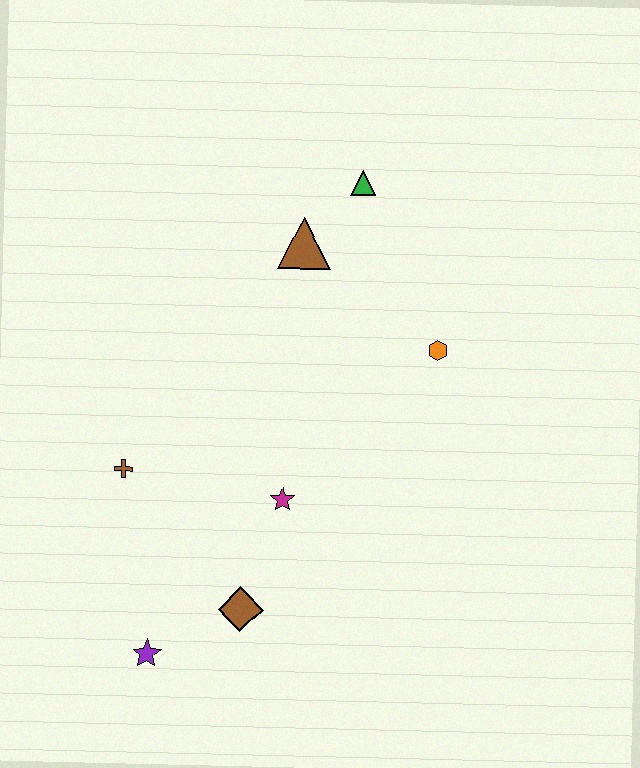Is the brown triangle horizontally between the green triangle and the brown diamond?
Yes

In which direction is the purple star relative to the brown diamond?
The purple star is to the left of the brown diamond.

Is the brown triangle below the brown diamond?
No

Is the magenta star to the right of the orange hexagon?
No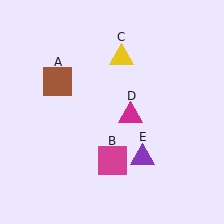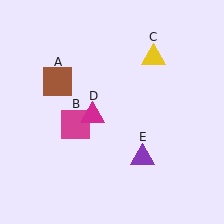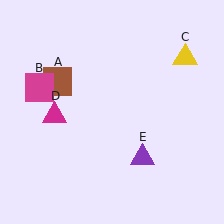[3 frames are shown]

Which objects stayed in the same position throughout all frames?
Brown square (object A) and purple triangle (object E) remained stationary.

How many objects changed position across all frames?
3 objects changed position: magenta square (object B), yellow triangle (object C), magenta triangle (object D).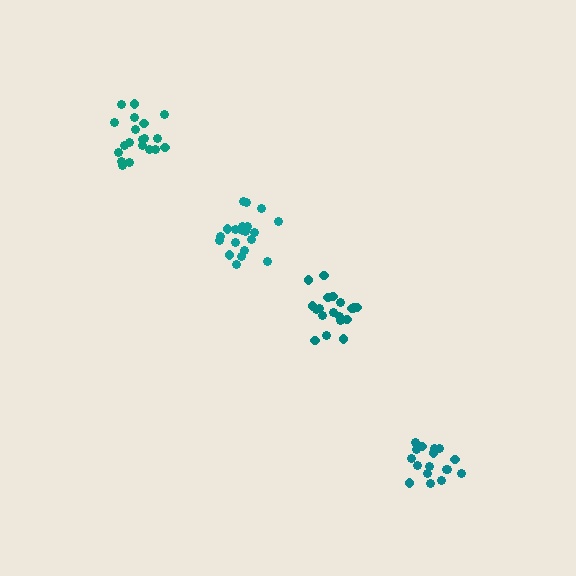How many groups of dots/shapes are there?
There are 4 groups.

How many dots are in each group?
Group 1: 20 dots, Group 2: 17 dots, Group 3: 20 dots, Group 4: 19 dots (76 total).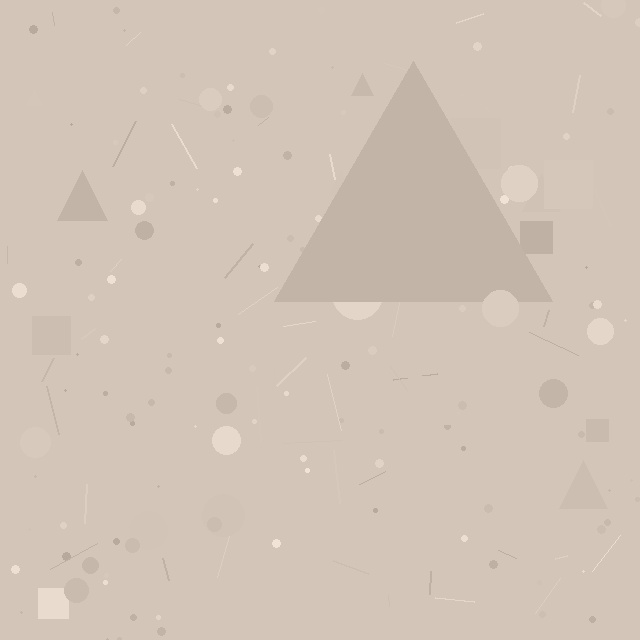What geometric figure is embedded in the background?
A triangle is embedded in the background.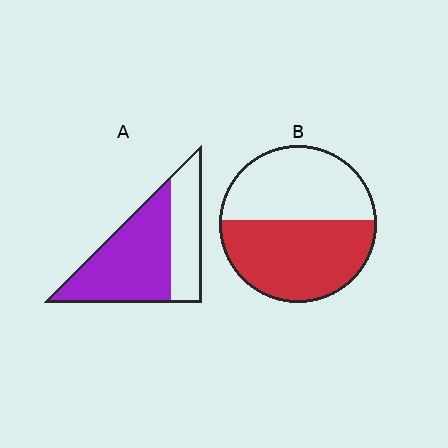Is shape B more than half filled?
Roughly half.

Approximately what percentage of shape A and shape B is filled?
A is approximately 65% and B is approximately 55%.